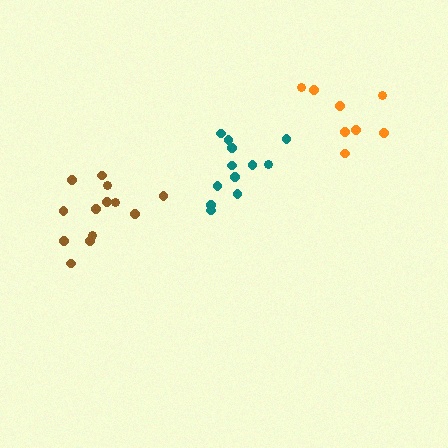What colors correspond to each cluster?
The clusters are colored: brown, teal, orange.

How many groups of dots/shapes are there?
There are 3 groups.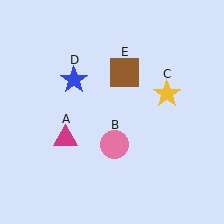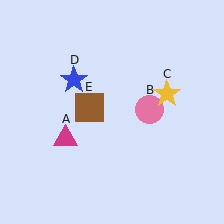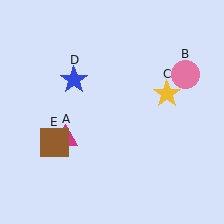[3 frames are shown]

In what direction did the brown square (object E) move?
The brown square (object E) moved down and to the left.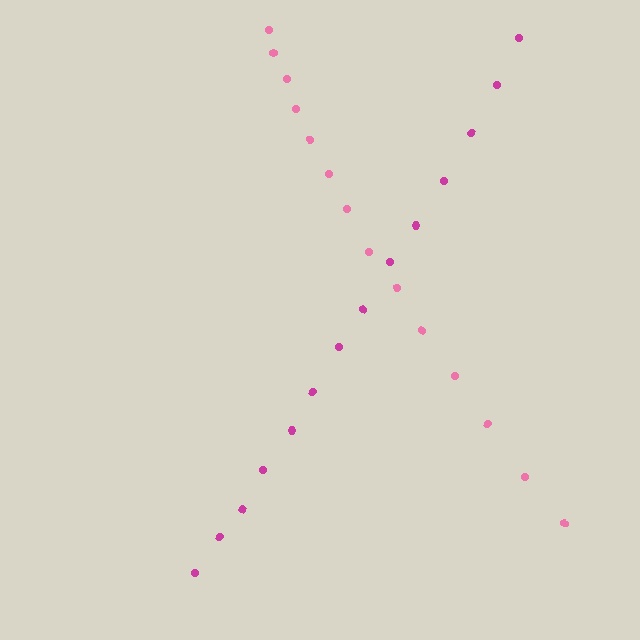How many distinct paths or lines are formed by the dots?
There are 2 distinct paths.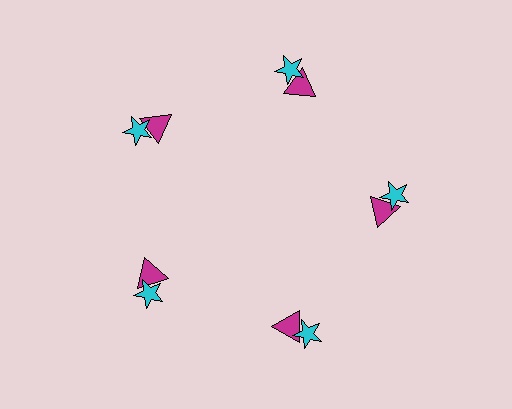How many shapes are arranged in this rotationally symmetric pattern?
There are 10 shapes, arranged in 5 groups of 2.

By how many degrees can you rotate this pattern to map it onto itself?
The pattern maps onto itself every 72 degrees of rotation.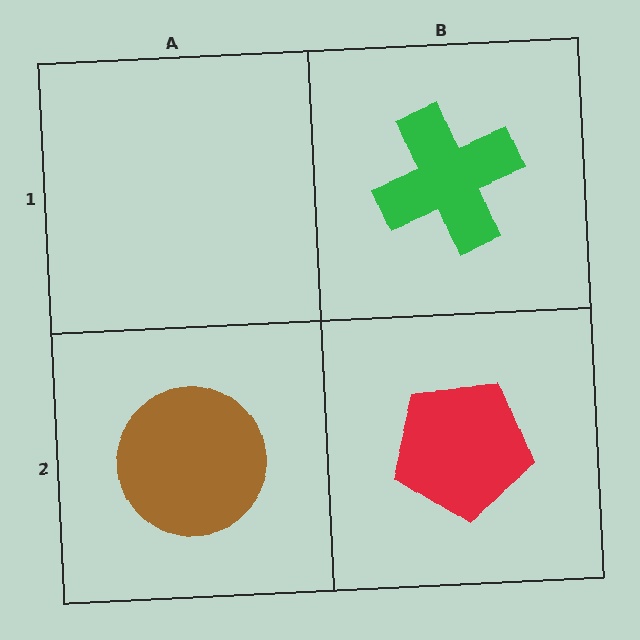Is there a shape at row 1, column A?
No, that cell is empty.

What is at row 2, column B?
A red pentagon.